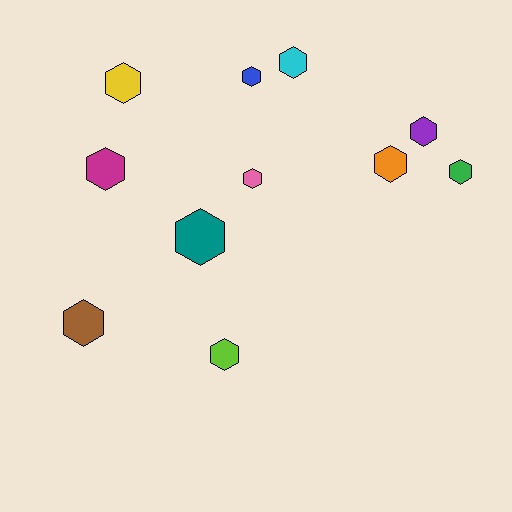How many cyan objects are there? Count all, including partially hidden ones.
There is 1 cyan object.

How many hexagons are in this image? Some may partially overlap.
There are 11 hexagons.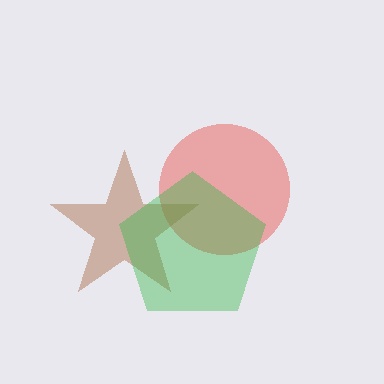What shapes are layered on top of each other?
The layered shapes are: a red circle, a brown star, a green pentagon.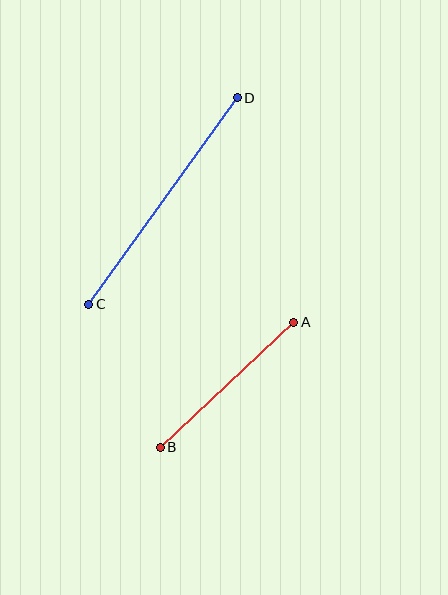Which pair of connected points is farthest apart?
Points C and D are farthest apart.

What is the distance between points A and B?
The distance is approximately 183 pixels.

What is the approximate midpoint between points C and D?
The midpoint is at approximately (163, 201) pixels.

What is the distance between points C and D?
The distance is approximately 255 pixels.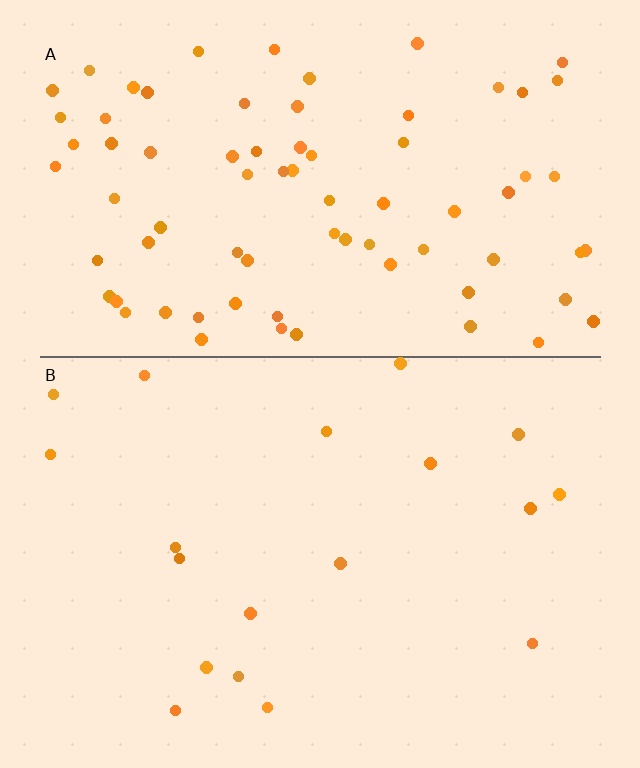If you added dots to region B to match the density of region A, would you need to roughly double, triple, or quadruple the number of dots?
Approximately quadruple.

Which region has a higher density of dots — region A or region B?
A (the top).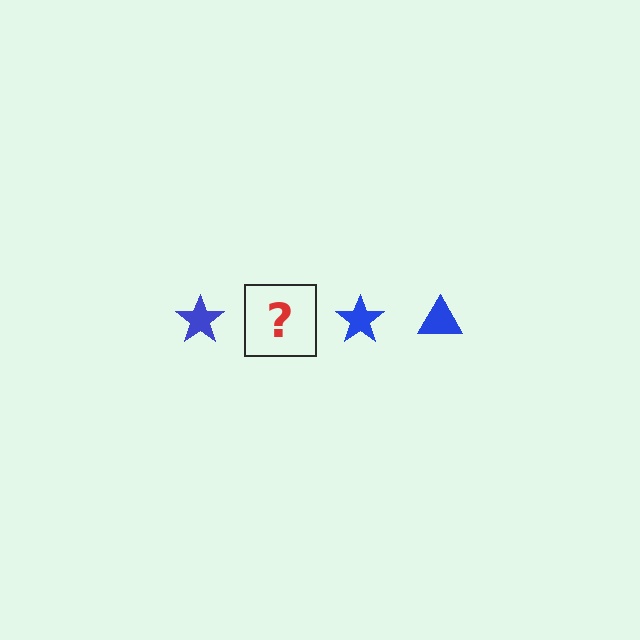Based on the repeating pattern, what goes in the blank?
The blank should be a blue triangle.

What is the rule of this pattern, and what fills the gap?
The rule is that the pattern cycles through star, triangle shapes in blue. The gap should be filled with a blue triangle.